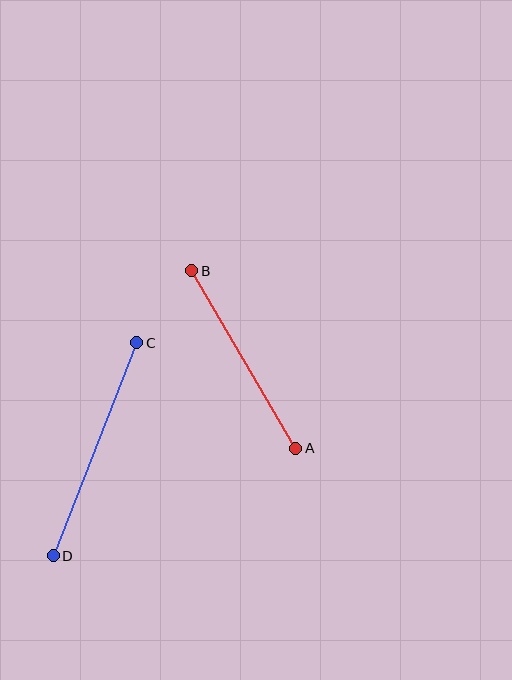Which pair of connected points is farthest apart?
Points C and D are farthest apart.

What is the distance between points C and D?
The distance is approximately 229 pixels.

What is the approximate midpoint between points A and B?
The midpoint is at approximately (244, 360) pixels.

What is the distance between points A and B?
The distance is approximately 206 pixels.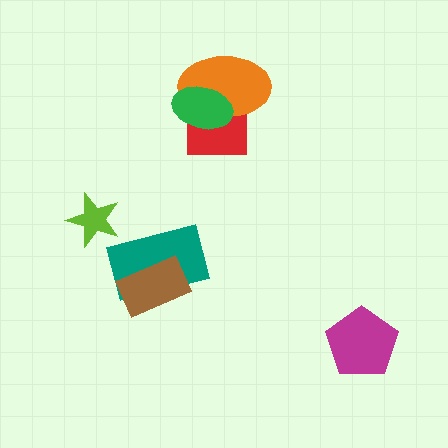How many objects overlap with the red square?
2 objects overlap with the red square.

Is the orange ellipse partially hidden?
Yes, it is partially covered by another shape.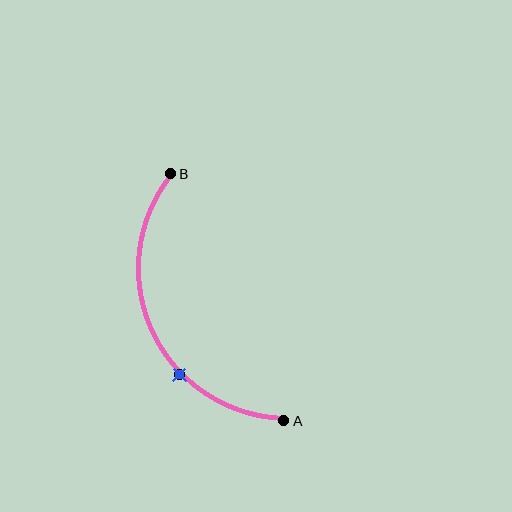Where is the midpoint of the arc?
The arc midpoint is the point on the curve farthest from the straight line joining A and B. It sits to the left of that line.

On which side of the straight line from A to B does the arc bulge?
The arc bulges to the left of the straight line connecting A and B.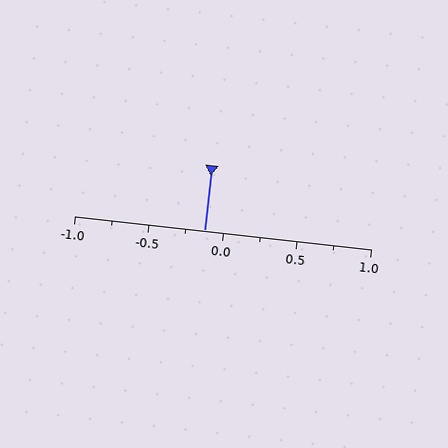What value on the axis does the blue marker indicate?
The marker indicates approximately -0.12.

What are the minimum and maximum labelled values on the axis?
The axis runs from -1.0 to 1.0.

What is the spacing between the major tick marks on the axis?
The major ticks are spaced 0.5 apart.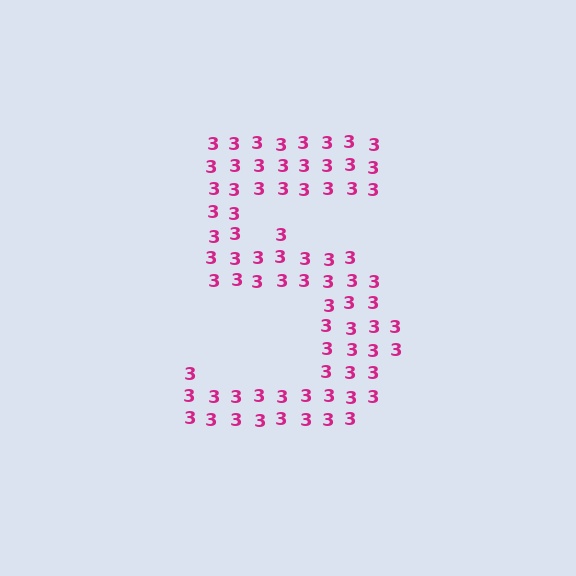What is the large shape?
The large shape is the digit 5.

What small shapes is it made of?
It is made of small digit 3's.